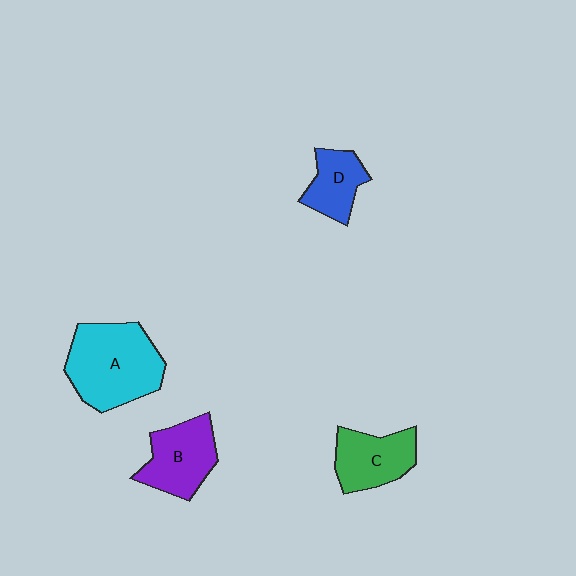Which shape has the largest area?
Shape A (cyan).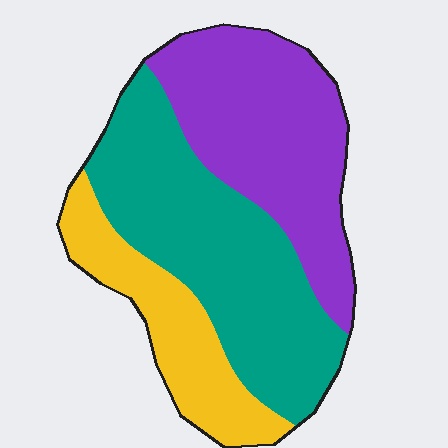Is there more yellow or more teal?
Teal.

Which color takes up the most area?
Teal, at roughly 45%.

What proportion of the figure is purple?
Purple takes up about three eighths (3/8) of the figure.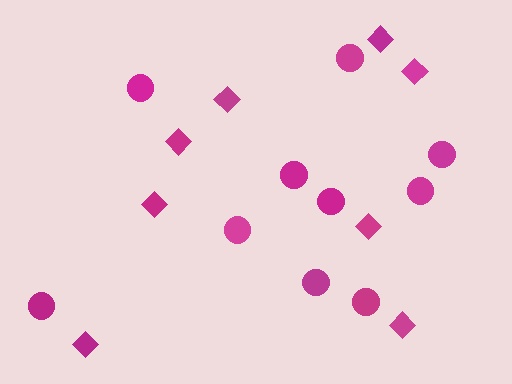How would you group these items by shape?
There are 2 groups: one group of circles (10) and one group of diamonds (8).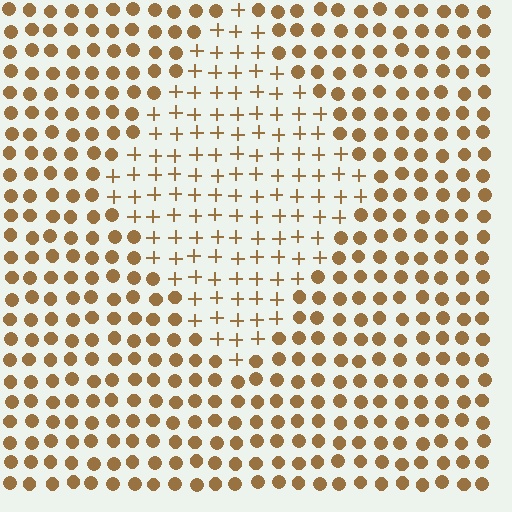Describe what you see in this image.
The image is filled with small brown elements arranged in a uniform grid. A diamond-shaped region contains plus signs, while the surrounding area contains circles. The boundary is defined purely by the change in element shape.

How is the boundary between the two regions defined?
The boundary is defined by a change in element shape: plus signs inside vs. circles outside. All elements share the same color and spacing.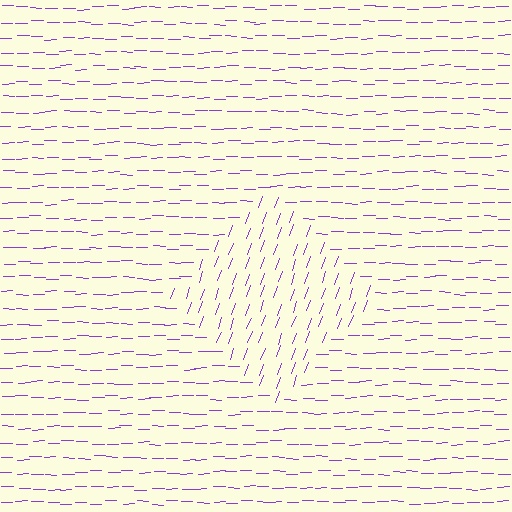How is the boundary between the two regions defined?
The boundary is defined purely by a change in line orientation (approximately 69 degrees difference). All lines are the same color and thickness.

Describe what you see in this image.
The image is filled with small purple line segments. A diamond region in the image has lines oriented differently from the surrounding lines, creating a visible texture boundary.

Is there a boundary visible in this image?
Yes, there is a texture boundary formed by a change in line orientation.